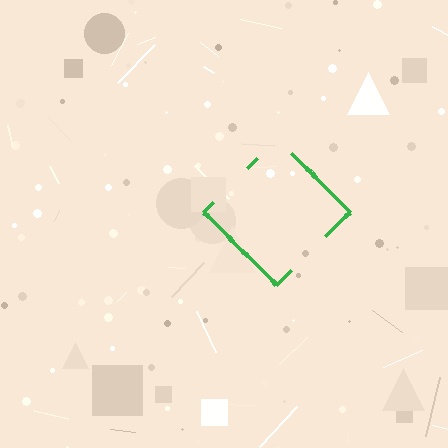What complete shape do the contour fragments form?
The contour fragments form a diamond.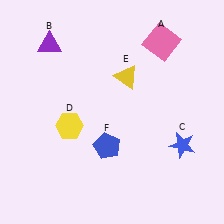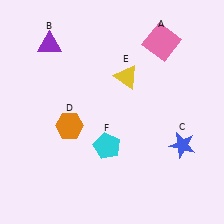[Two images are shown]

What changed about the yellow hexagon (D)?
In Image 1, D is yellow. In Image 2, it changed to orange.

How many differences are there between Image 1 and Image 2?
There are 2 differences between the two images.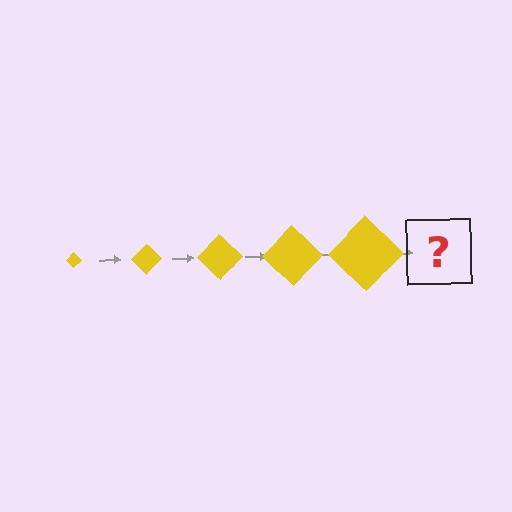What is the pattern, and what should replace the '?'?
The pattern is that the diamond gets progressively larger each step. The '?' should be a yellow diamond, larger than the previous one.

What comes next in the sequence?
The next element should be a yellow diamond, larger than the previous one.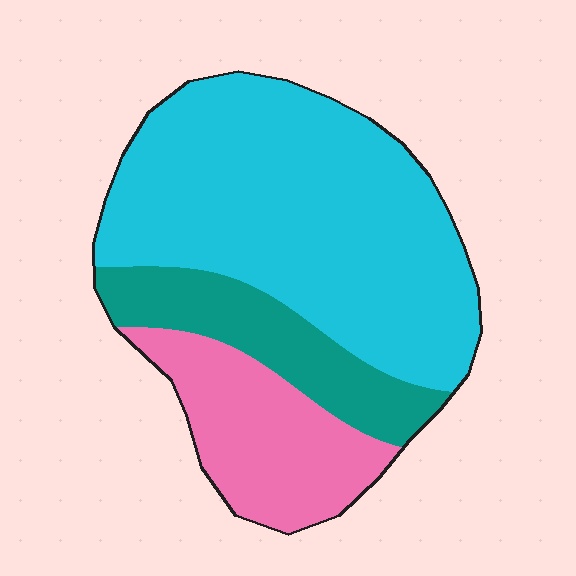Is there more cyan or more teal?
Cyan.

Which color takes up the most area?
Cyan, at roughly 60%.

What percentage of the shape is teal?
Teal takes up about one sixth (1/6) of the shape.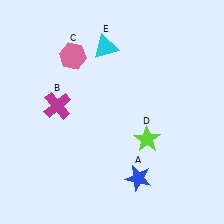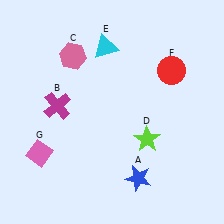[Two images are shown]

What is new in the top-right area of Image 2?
A red circle (F) was added in the top-right area of Image 2.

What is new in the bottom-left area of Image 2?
A pink diamond (G) was added in the bottom-left area of Image 2.